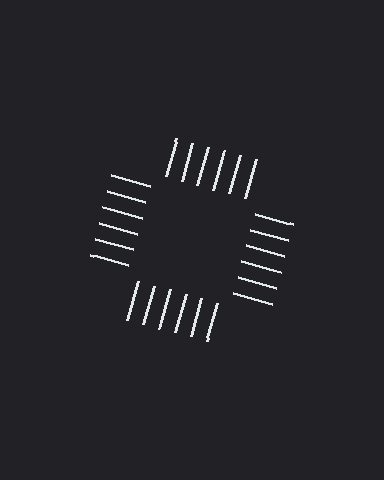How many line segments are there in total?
24 — 6 along each of the 4 edges.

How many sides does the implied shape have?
4 sides — the line-ends trace a square.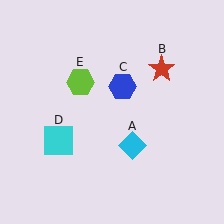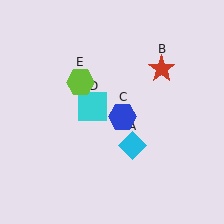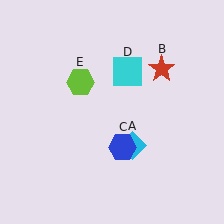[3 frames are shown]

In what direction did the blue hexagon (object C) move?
The blue hexagon (object C) moved down.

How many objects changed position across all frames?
2 objects changed position: blue hexagon (object C), cyan square (object D).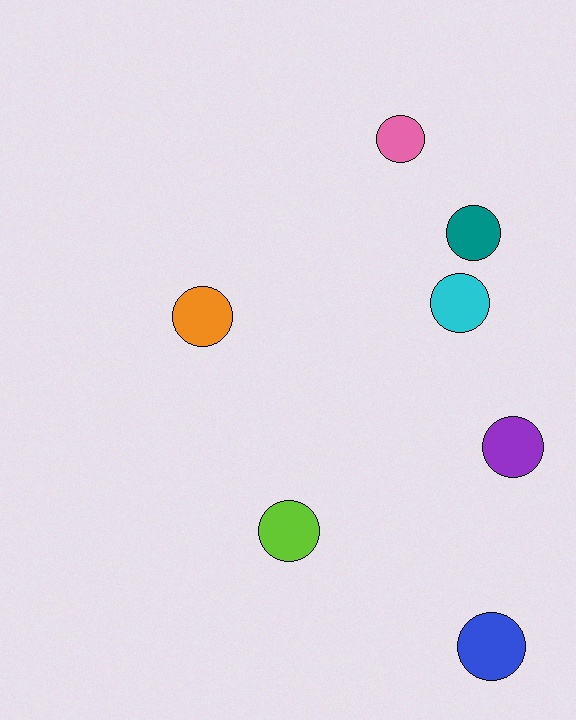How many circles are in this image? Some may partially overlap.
There are 7 circles.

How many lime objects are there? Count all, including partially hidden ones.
There is 1 lime object.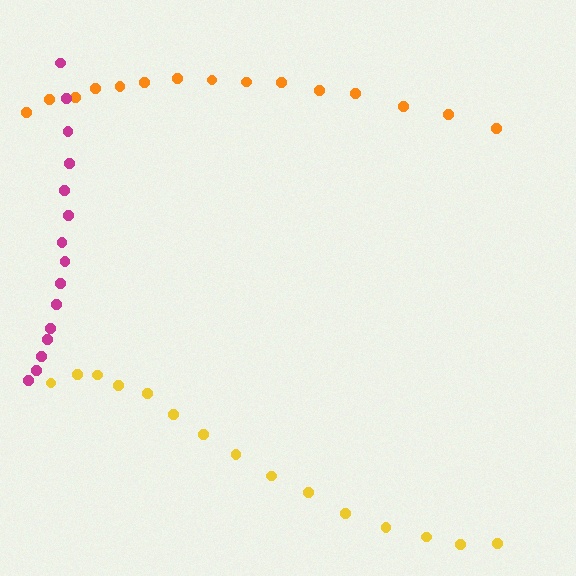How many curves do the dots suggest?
There are 3 distinct paths.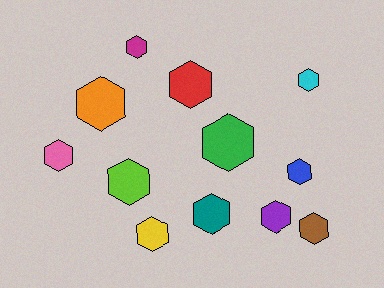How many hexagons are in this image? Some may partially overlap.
There are 12 hexagons.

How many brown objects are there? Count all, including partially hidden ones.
There is 1 brown object.